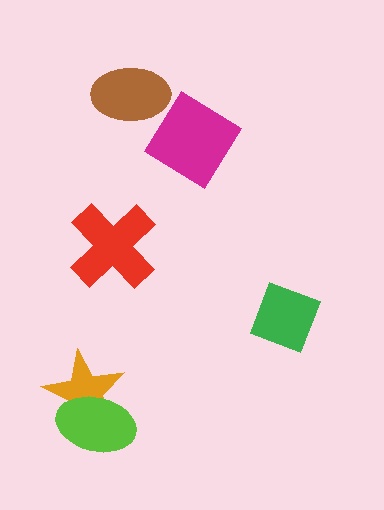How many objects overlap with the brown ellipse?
0 objects overlap with the brown ellipse.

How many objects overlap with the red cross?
0 objects overlap with the red cross.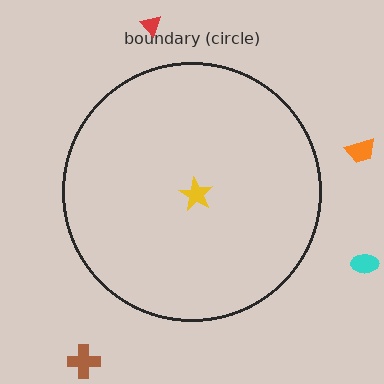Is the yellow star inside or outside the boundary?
Inside.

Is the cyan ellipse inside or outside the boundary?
Outside.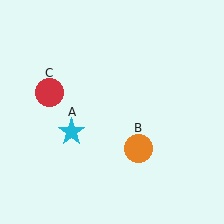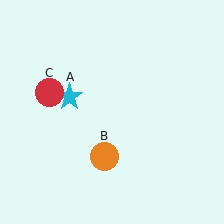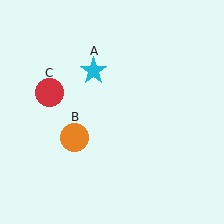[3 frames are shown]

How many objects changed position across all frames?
2 objects changed position: cyan star (object A), orange circle (object B).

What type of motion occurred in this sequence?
The cyan star (object A), orange circle (object B) rotated clockwise around the center of the scene.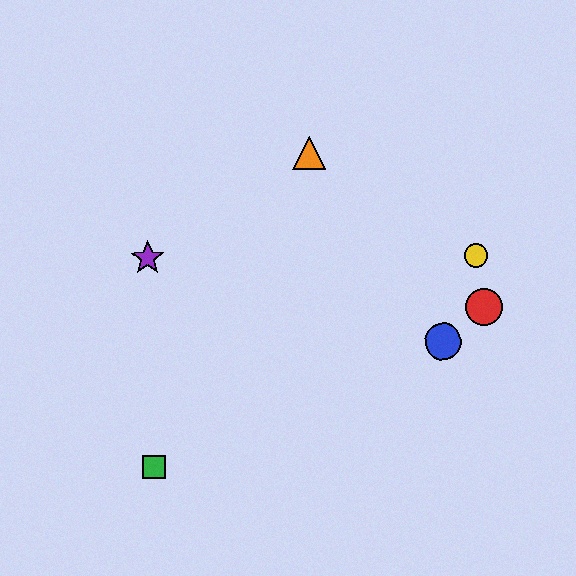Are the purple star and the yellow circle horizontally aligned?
Yes, both are at y≈259.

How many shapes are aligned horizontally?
2 shapes (the yellow circle, the purple star) are aligned horizontally.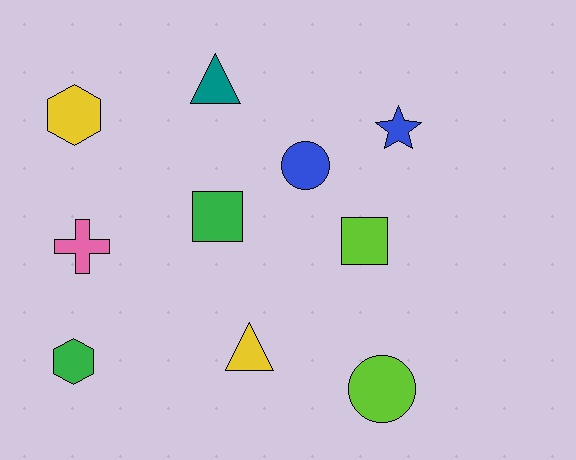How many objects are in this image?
There are 10 objects.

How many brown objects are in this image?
There are no brown objects.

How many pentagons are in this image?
There are no pentagons.